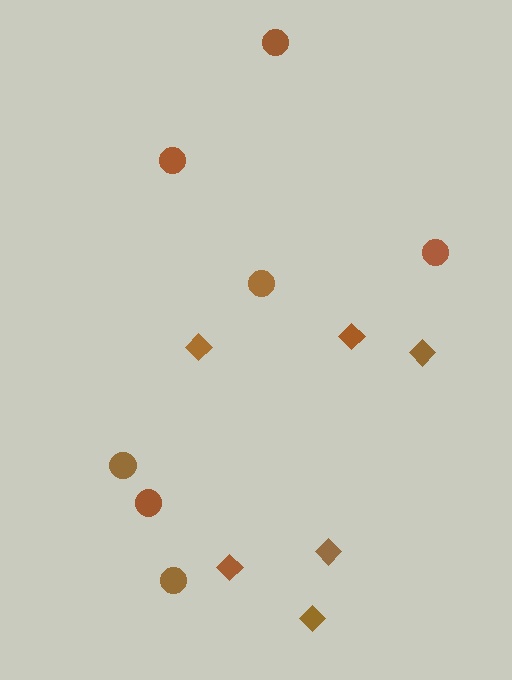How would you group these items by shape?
There are 2 groups: one group of diamonds (6) and one group of circles (7).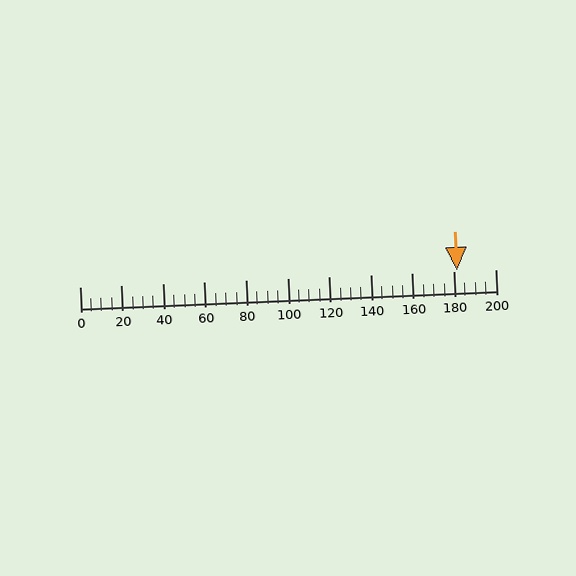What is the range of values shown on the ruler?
The ruler shows values from 0 to 200.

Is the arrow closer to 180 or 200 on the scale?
The arrow is closer to 180.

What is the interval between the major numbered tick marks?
The major tick marks are spaced 20 units apart.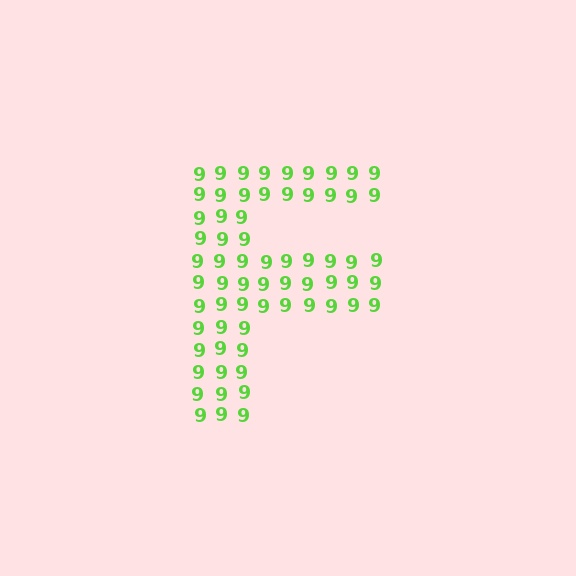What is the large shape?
The large shape is the letter F.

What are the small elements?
The small elements are digit 9's.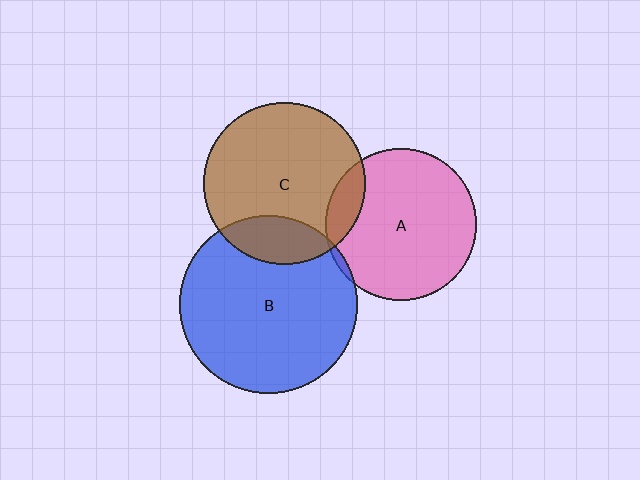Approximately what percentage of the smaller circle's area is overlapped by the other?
Approximately 20%.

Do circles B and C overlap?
Yes.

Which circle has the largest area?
Circle B (blue).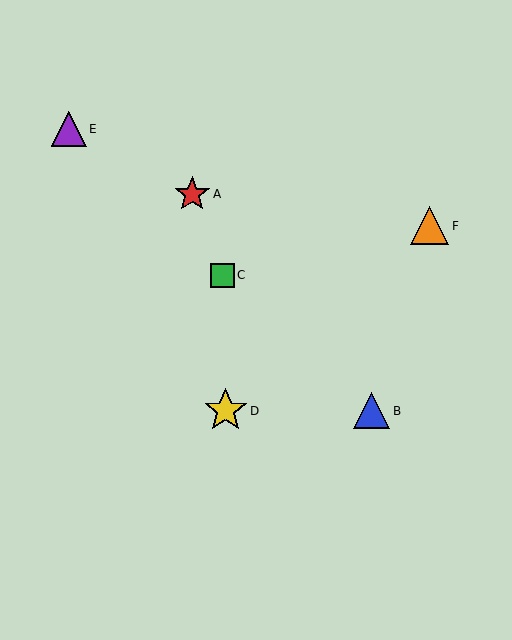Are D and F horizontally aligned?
No, D is at y≈411 and F is at y≈226.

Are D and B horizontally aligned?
Yes, both are at y≈411.